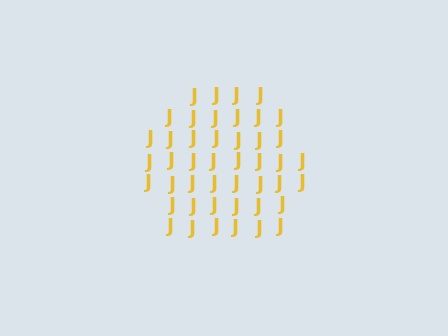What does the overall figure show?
The overall figure shows a hexagon.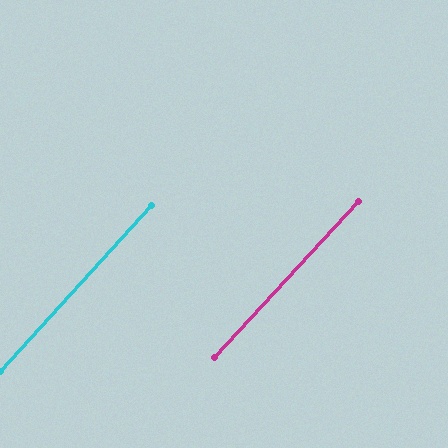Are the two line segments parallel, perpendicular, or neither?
Parallel — their directions differ by only 0.3°.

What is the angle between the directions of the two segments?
Approximately 0 degrees.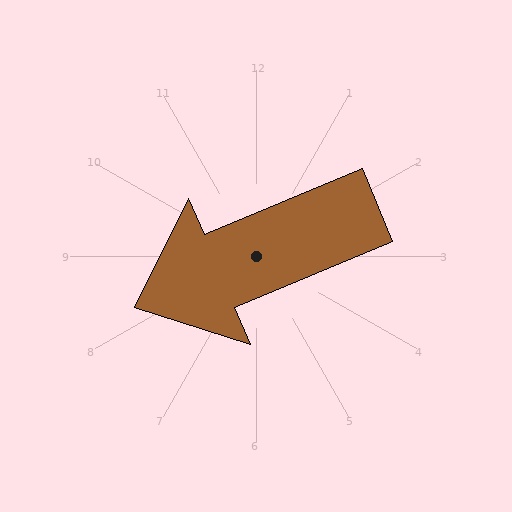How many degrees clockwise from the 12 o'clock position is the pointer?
Approximately 247 degrees.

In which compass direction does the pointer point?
Southwest.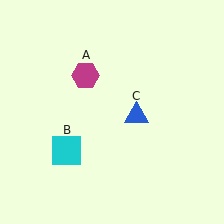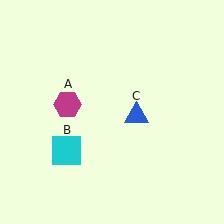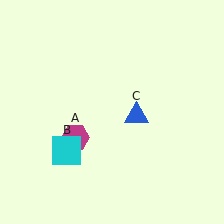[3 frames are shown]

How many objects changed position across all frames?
1 object changed position: magenta hexagon (object A).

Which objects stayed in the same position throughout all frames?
Cyan square (object B) and blue triangle (object C) remained stationary.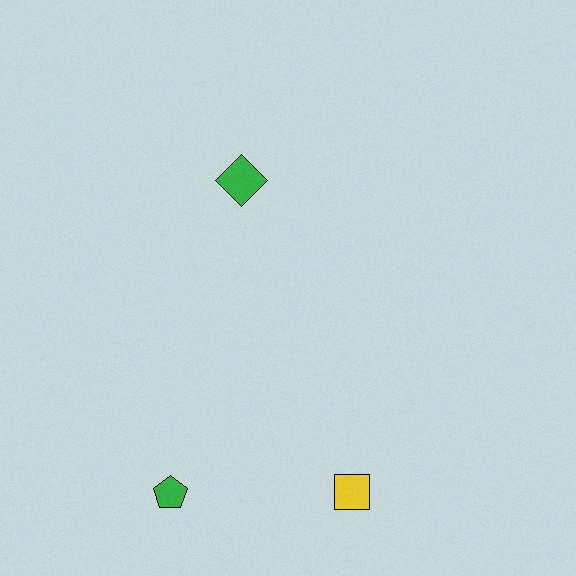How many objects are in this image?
There are 3 objects.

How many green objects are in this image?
There are 2 green objects.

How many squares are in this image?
There is 1 square.